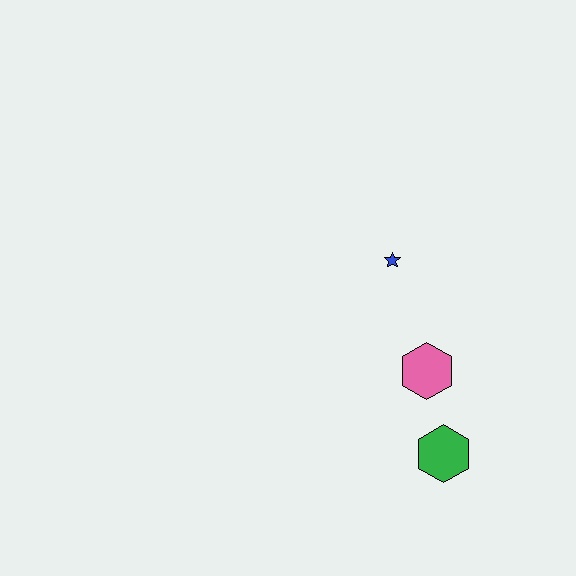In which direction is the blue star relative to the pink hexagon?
The blue star is above the pink hexagon.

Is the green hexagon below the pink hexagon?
Yes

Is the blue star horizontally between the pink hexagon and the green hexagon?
No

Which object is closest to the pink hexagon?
The green hexagon is closest to the pink hexagon.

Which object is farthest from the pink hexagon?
The blue star is farthest from the pink hexagon.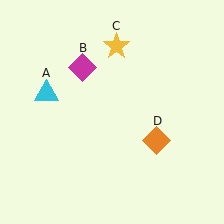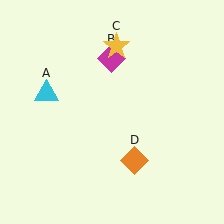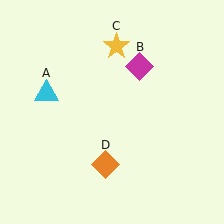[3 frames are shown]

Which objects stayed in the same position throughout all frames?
Cyan triangle (object A) and yellow star (object C) remained stationary.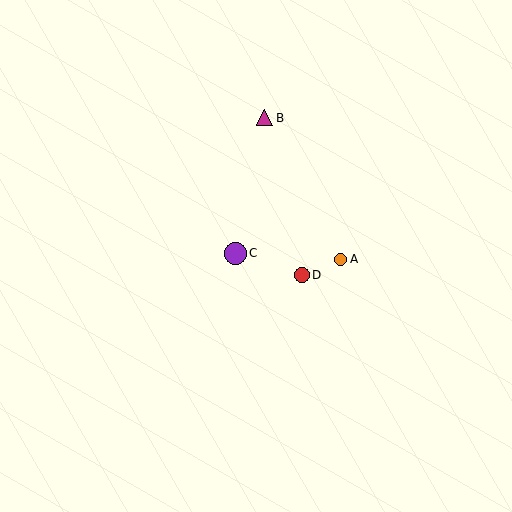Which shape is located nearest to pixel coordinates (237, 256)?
The purple circle (labeled C) at (235, 253) is nearest to that location.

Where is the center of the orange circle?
The center of the orange circle is at (341, 259).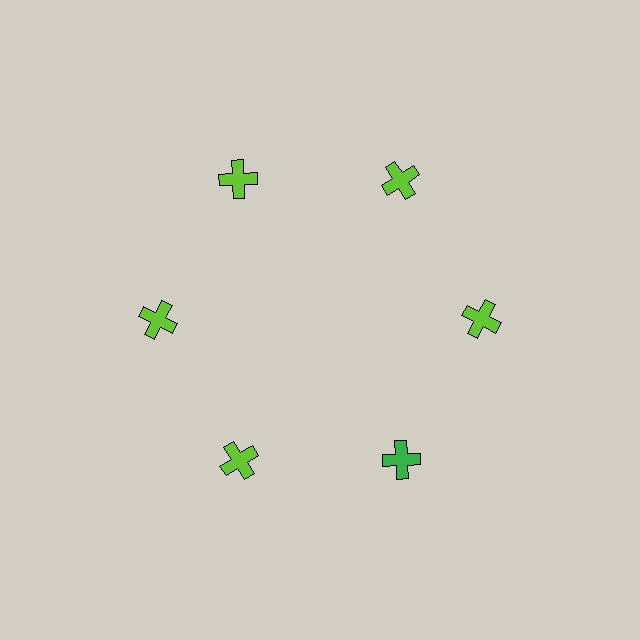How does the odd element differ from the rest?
It has a different color: green instead of lime.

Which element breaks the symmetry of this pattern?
The green cross at roughly the 5 o'clock position breaks the symmetry. All other shapes are lime crosses.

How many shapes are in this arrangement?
There are 6 shapes arranged in a ring pattern.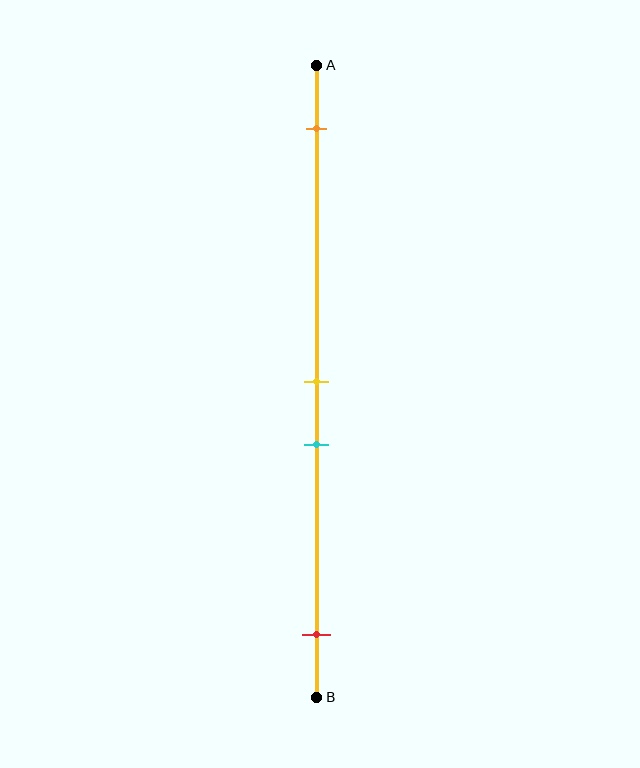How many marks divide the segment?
There are 4 marks dividing the segment.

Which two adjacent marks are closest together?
The yellow and cyan marks are the closest adjacent pair.